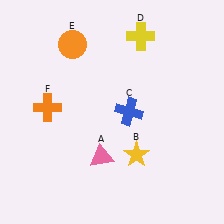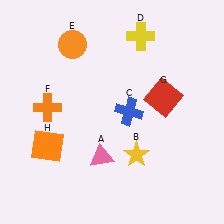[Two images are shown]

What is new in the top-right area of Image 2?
A red square (G) was added in the top-right area of Image 2.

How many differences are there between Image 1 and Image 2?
There are 2 differences between the two images.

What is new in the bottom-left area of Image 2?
An orange square (H) was added in the bottom-left area of Image 2.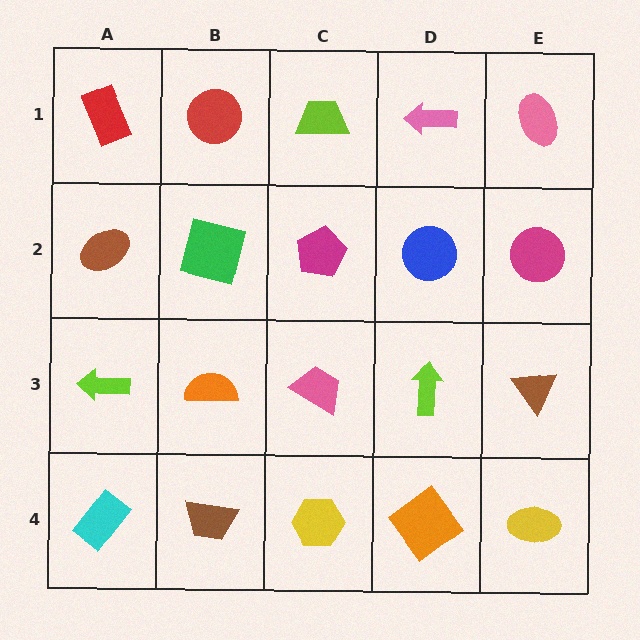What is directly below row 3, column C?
A yellow hexagon.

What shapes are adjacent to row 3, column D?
A blue circle (row 2, column D), an orange diamond (row 4, column D), a pink trapezoid (row 3, column C), a brown triangle (row 3, column E).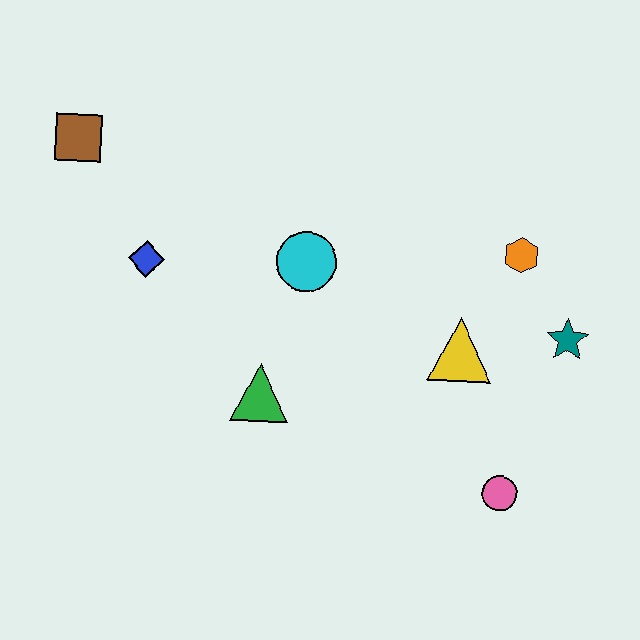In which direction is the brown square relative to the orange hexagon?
The brown square is to the left of the orange hexagon.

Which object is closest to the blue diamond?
The brown square is closest to the blue diamond.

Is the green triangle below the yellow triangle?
Yes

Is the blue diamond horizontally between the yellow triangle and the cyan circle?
No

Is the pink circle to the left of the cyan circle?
No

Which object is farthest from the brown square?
The pink circle is farthest from the brown square.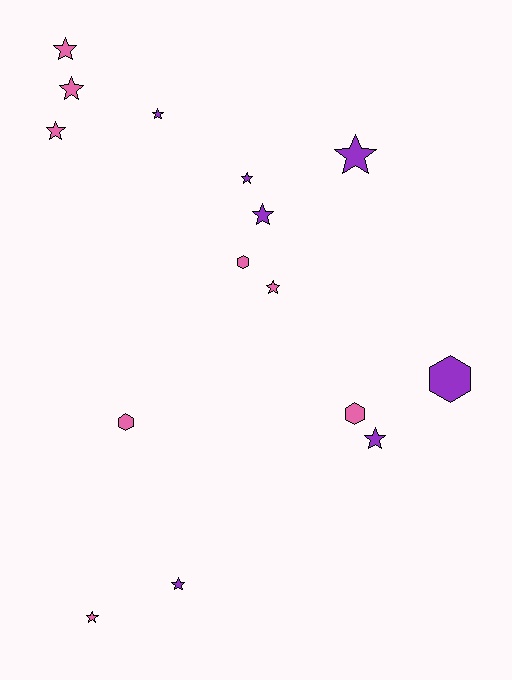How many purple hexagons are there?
There is 1 purple hexagon.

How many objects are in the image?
There are 15 objects.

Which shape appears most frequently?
Star, with 11 objects.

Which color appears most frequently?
Pink, with 8 objects.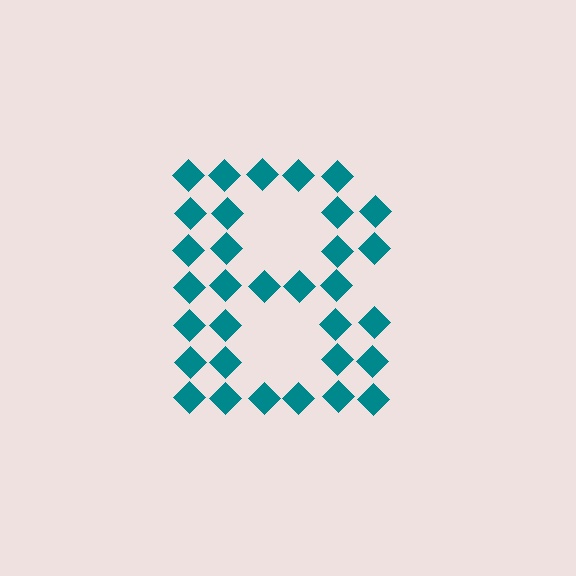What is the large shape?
The large shape is the letter B.